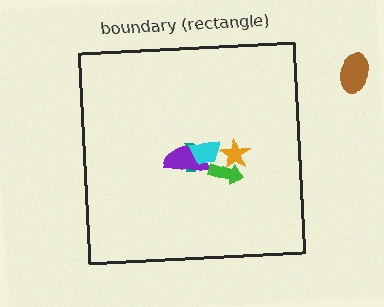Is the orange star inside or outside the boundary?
Inside.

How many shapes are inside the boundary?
5 inside, 1 outside.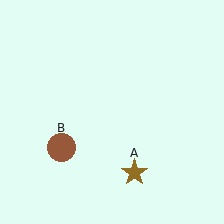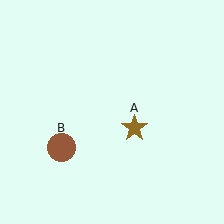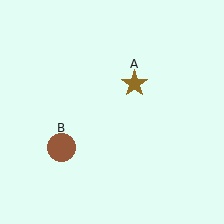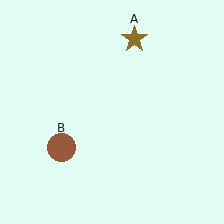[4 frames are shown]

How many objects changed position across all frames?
1 object changed position: brown star (object A).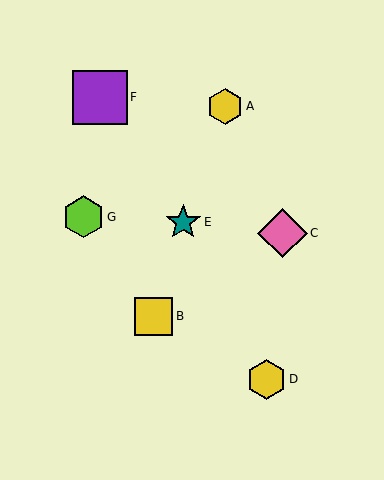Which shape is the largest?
The purple square (labeled F) is the largest.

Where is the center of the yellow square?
The center of the yellow square is at (153, 316).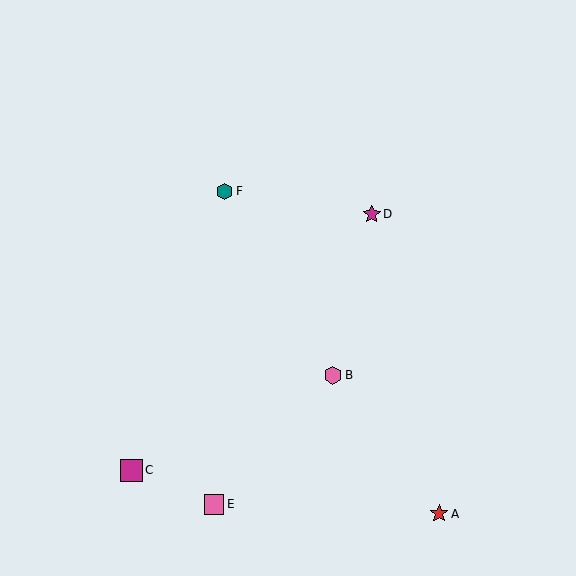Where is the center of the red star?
The center of the red star is at (439, 514).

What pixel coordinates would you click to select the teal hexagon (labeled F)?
Click at (225, 191) to select the teal hexagon F.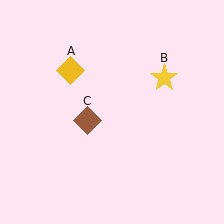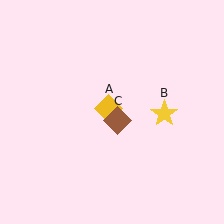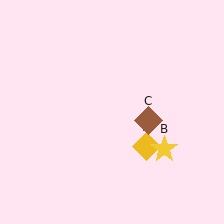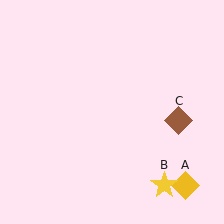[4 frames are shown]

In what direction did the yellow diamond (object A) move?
The yellow diamond (object A) moved down and to the right.